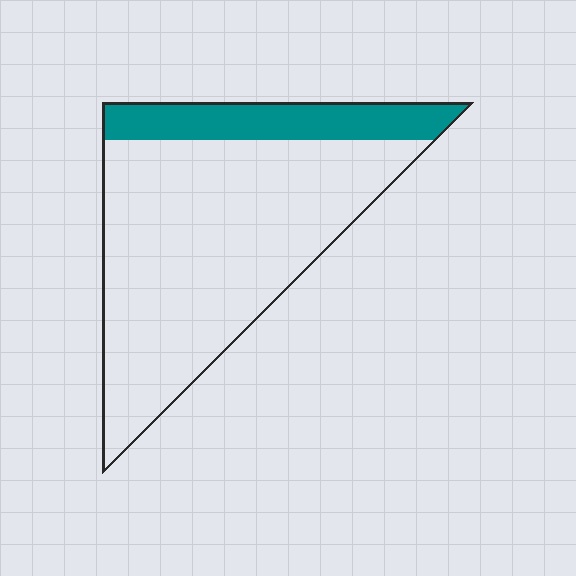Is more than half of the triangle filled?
No.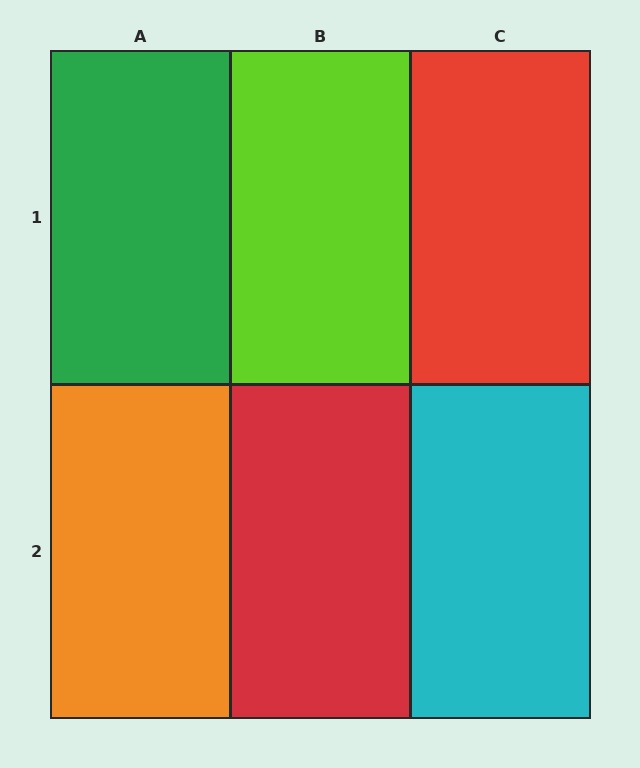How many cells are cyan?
1 cell is cyan.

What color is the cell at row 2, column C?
Cyan.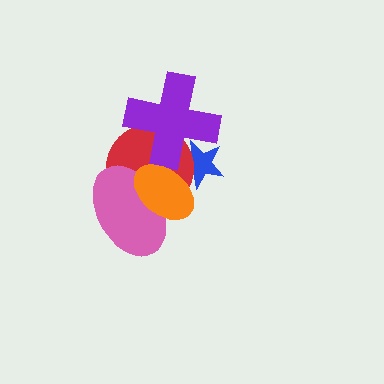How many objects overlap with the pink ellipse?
2 objects overlap with the pink ellipse.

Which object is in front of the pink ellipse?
The orange ellipse is in front of the pink ellipse.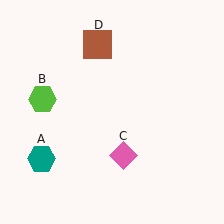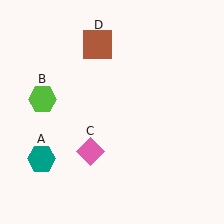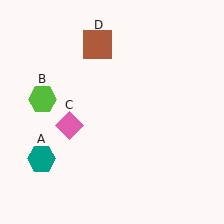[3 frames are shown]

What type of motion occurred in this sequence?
The pink diamond (object C) rotated clockwise around the center of the scene.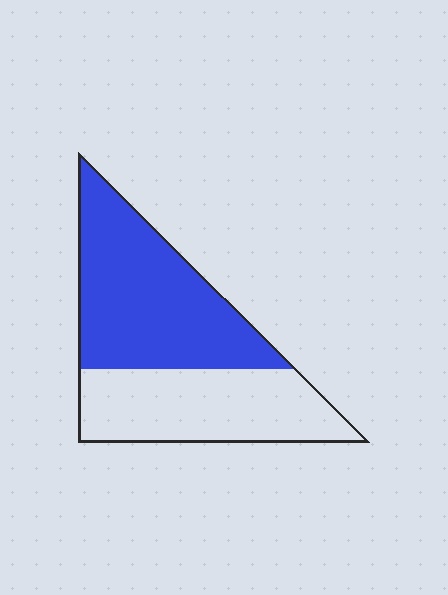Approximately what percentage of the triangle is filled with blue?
Approximately 55%.